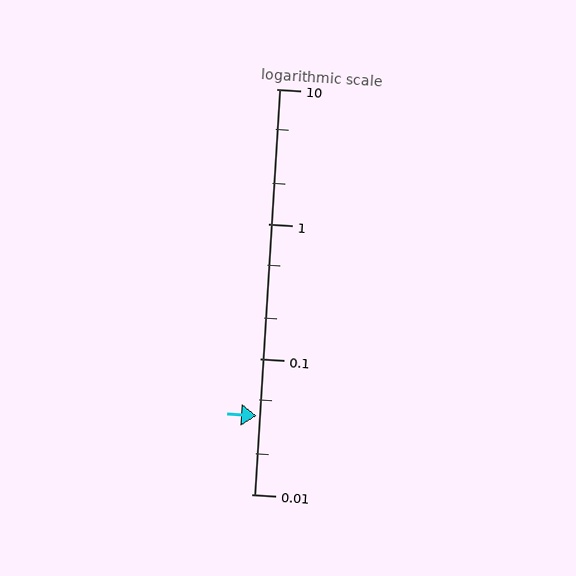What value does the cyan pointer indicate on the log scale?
The pointer indicates approximately 0.038.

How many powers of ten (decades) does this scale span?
The scale spans 3 decades, from 0.01 to 10.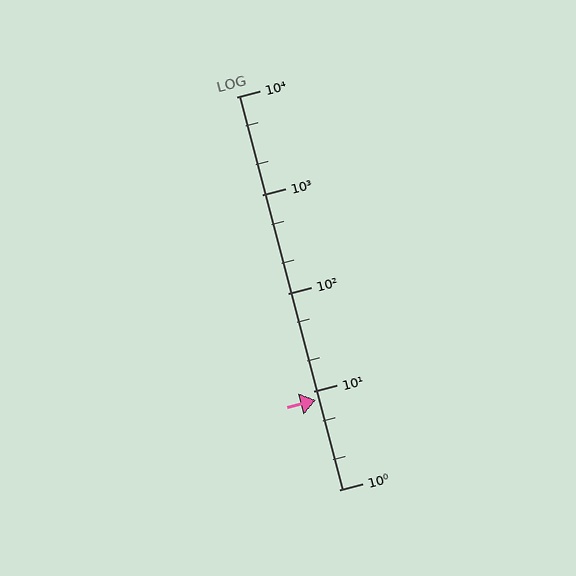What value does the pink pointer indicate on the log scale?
The pointer indicates approximately 8.2.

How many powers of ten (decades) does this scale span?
The scale spans 4 decades, from 1 to 10000.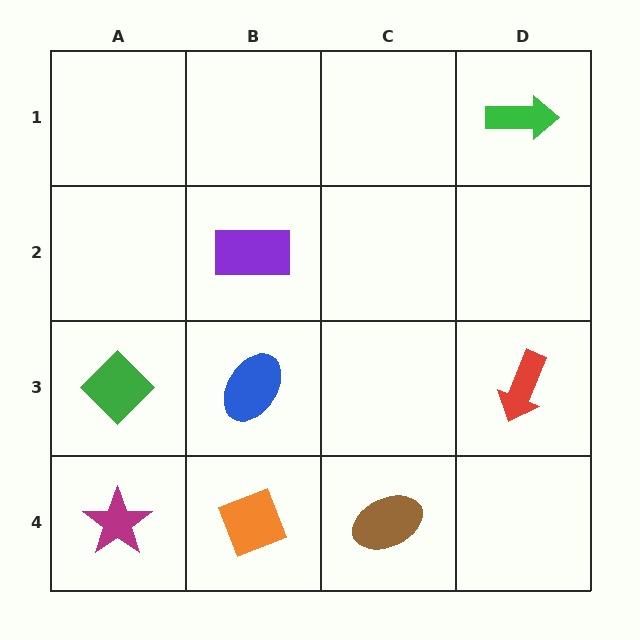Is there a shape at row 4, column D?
No, that cell is empty.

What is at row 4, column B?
An orange diamond.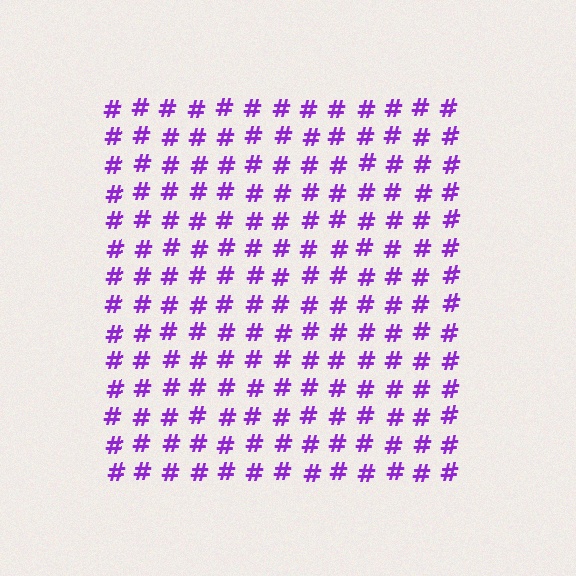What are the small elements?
The small elements are hash symbols.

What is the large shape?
The large shape is a square.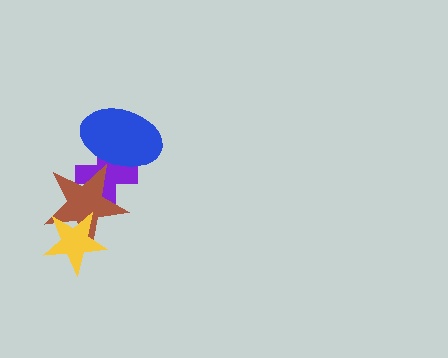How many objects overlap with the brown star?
3 objects overlap with the brown star.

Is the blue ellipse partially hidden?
No, no other shape covers it.